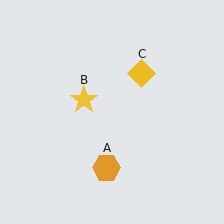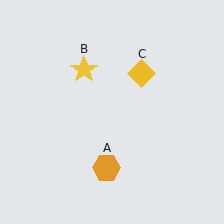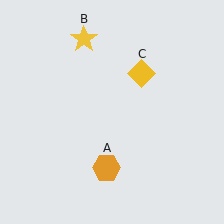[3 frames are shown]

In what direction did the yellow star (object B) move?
The yellow star (object B) moved up.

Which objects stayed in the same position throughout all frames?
Orange hexagon (object A) and yellow diamond (object C) remained stationary.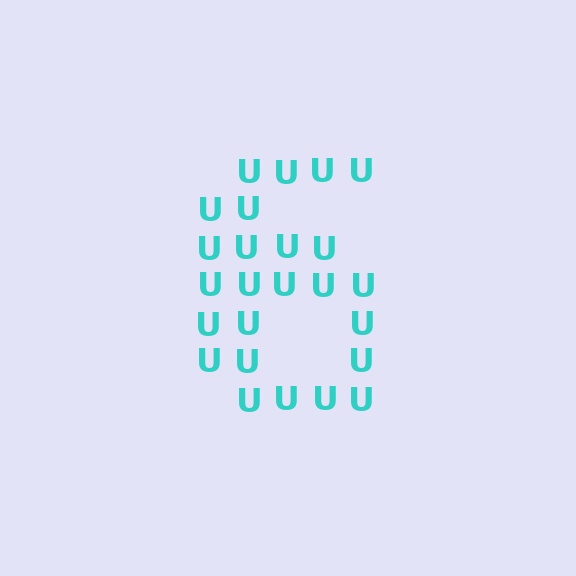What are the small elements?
The small elements are letter U's.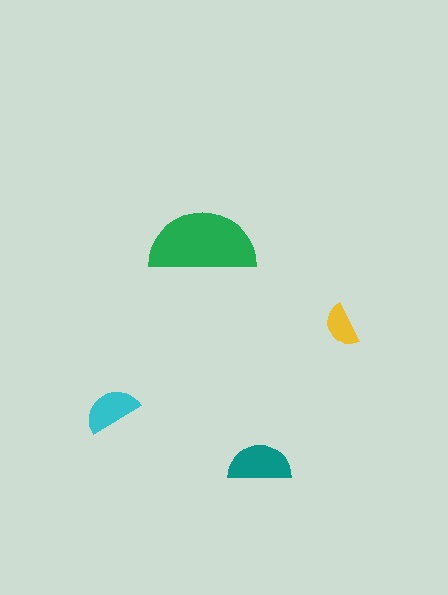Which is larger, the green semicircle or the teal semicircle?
The green one.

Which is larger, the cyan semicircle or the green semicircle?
The green one.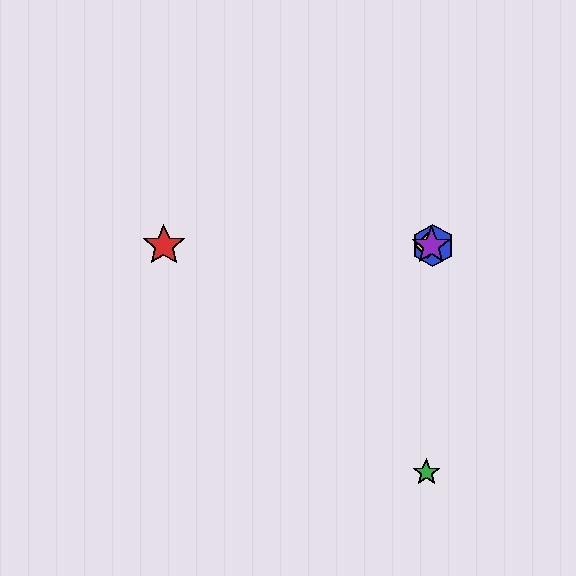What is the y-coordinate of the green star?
The green star is at y≈472.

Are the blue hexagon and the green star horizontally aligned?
No, the blue hexagon is at y≈245 and the green star is at y≈472.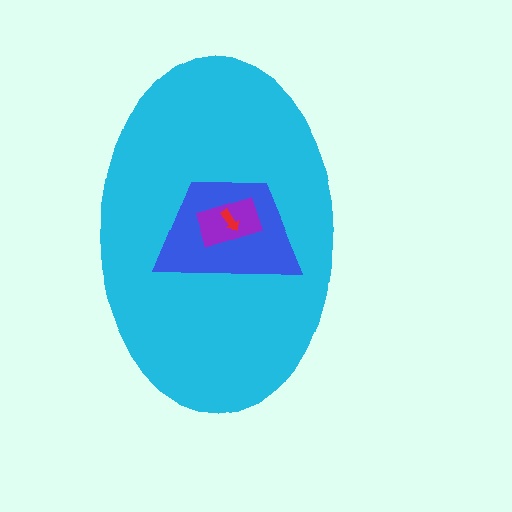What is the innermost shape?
The red arrow.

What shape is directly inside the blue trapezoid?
The purple rectangle.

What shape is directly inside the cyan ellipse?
The blue trapezoid.